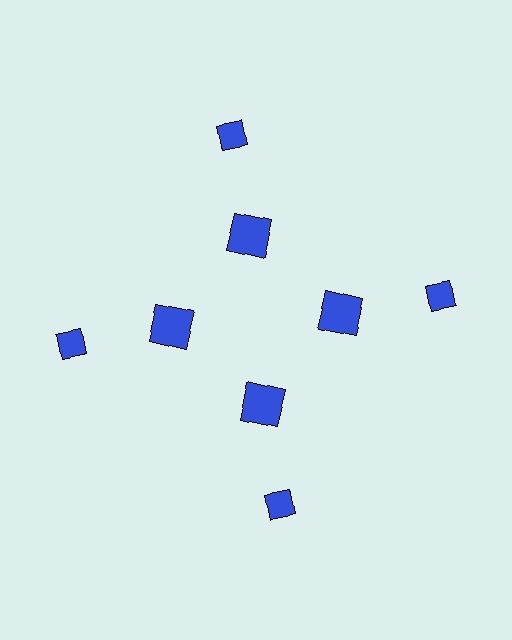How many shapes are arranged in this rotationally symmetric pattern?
There are 8 shapes, arranged in 4 groups of 2.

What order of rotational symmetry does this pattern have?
This pattern has 4-fold rotational symmetry.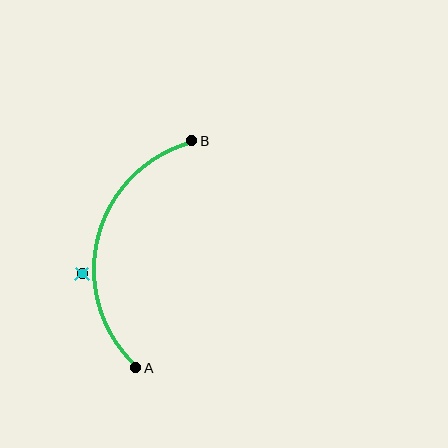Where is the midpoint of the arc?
The arc midpoint is the point on the curve farthest from the straight line joining A and B. It sits to the left of that line.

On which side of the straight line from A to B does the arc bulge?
The arc bulges to the left of the straight line connecting A and B.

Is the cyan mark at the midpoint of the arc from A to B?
No — the cyan mark does not lie on the arc at all. It sits slightly outside the curve.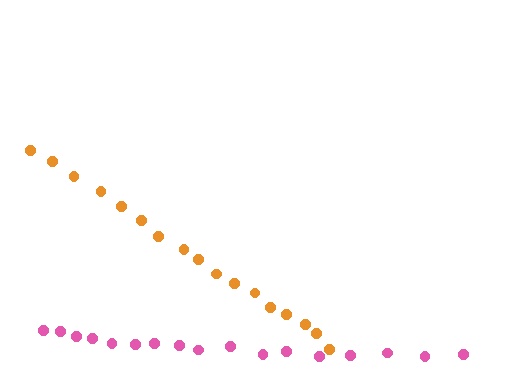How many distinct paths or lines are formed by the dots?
There are 2 distinct paths.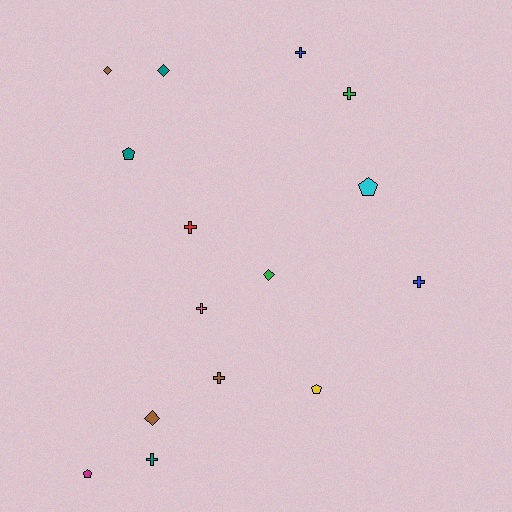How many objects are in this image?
There are 15 objects.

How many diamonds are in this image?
There are 4 diamonds.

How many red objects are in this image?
There is 1 red object.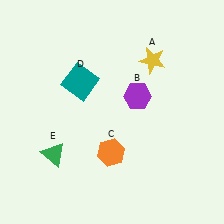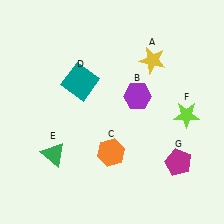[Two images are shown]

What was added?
A lime star (F), a magenta pentagon (G) were added in Image 2.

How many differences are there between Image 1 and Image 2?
There are 2 differences between the two images.